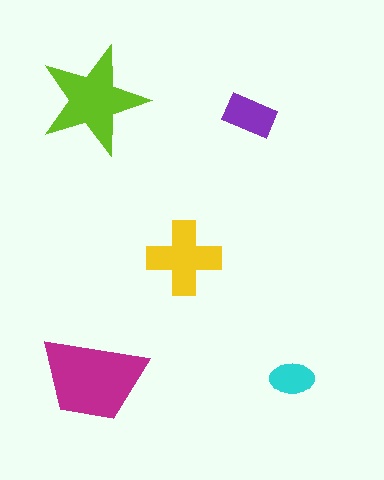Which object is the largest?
The magenta trapezoid.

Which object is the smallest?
The cyan ellipse.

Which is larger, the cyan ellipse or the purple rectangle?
The purple rectangle.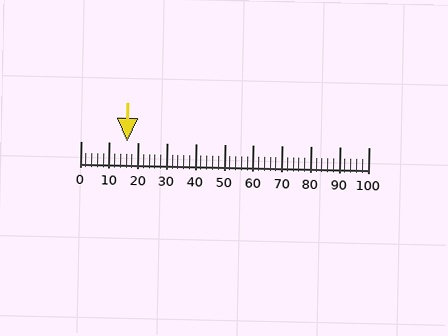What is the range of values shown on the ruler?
The ruler shows values from 0 to 100.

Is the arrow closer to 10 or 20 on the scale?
The arrow is closer to 20.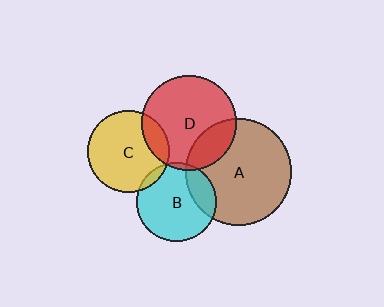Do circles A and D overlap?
Yes.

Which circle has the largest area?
Circle A (brown).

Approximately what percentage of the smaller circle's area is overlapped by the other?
Approximately 25%.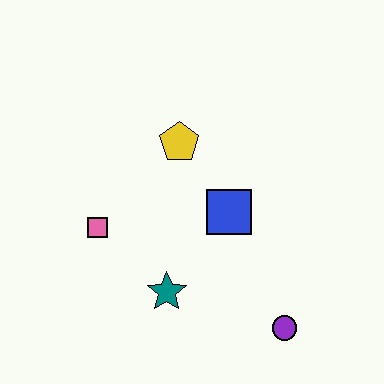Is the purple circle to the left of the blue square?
No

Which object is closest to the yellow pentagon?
The blue square is closest to the yellow pentagon.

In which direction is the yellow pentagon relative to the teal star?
The yellow pentagon is above the teal star.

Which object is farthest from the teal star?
The yellow pentagon is farthest from the teal star.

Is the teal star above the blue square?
No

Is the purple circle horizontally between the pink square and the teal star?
No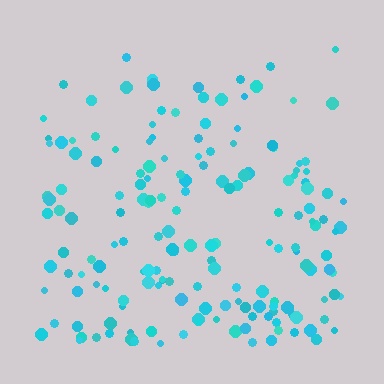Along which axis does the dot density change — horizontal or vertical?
Vertical.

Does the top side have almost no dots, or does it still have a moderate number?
Still a moderate number, just noticeably fewer than the bottom.